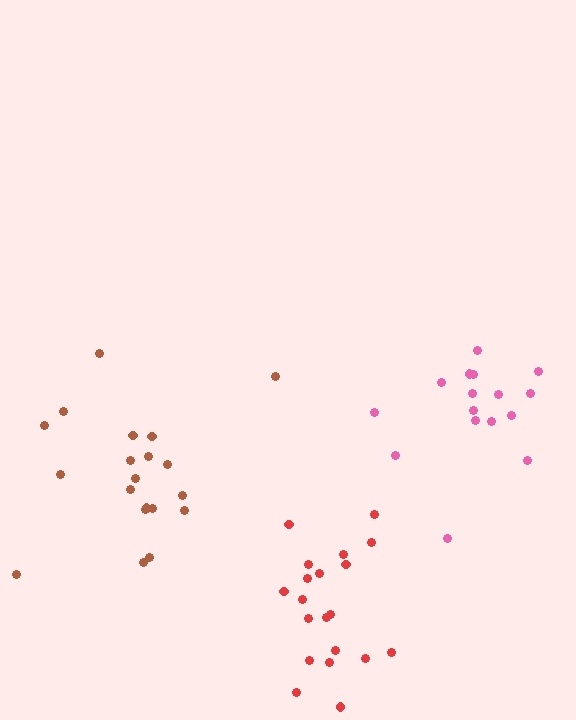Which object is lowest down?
The red cluster is bottommost.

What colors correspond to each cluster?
The clusters are colored: brown, red, pink.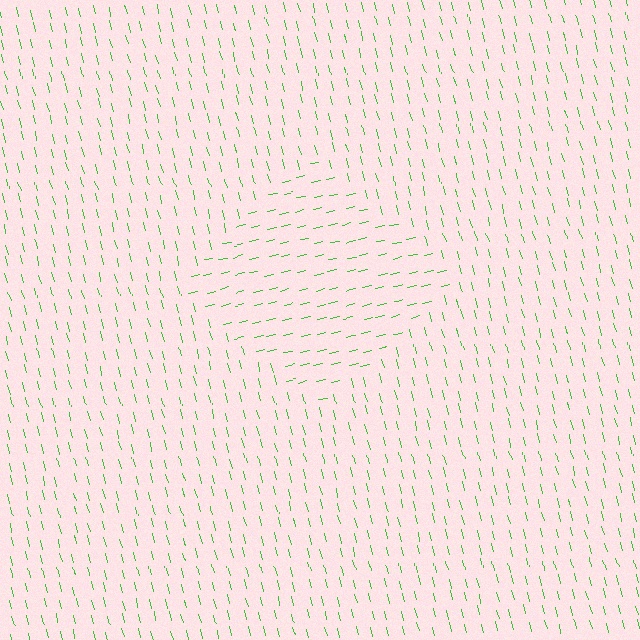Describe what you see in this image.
The image is filled with small green line segments. A diamond region in the image has lines oriented differently from the surrounding lines, creating a visible texture boundary.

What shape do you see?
I see a diamond.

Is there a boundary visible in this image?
Yes, there is a texture boundary formed by a change in line orientation.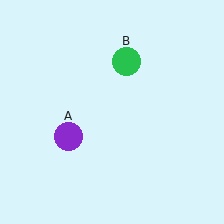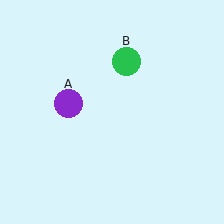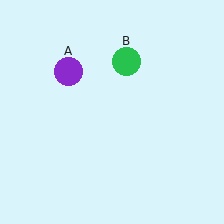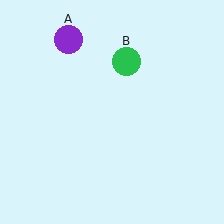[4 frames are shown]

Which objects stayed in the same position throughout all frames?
Green circle (object B) remained stationary.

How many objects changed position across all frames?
1 object changed position: purple circle (object A).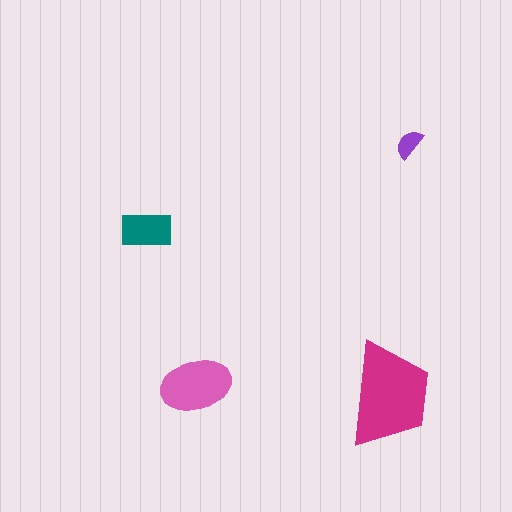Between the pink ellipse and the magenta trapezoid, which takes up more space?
The magenta trapezoid.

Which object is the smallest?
The purple semicircle.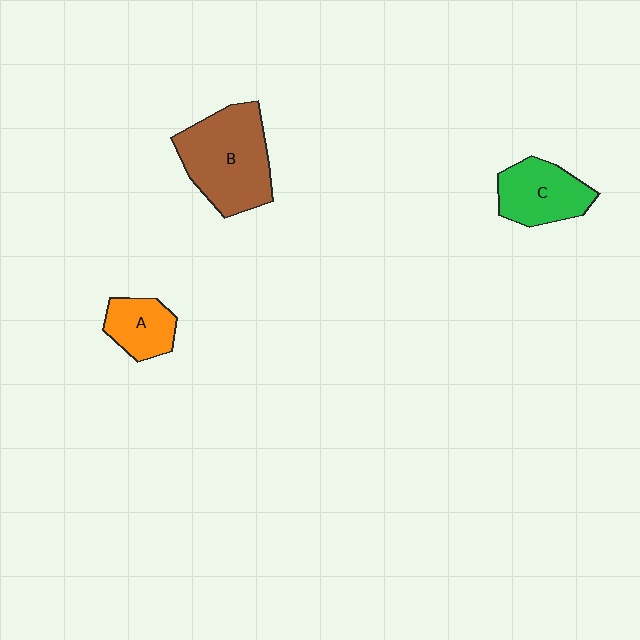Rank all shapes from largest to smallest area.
From largest to smallest: B (brown), C (green), A (orange).